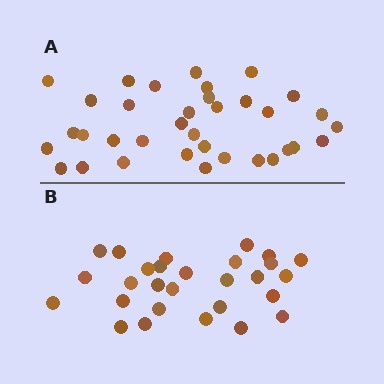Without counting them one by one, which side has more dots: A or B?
Region A (the top region) has more dots.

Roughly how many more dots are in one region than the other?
Region A has roughly 8 or so more dots than region B.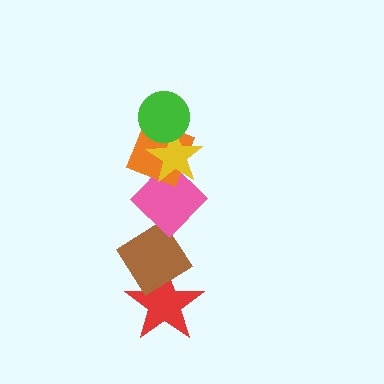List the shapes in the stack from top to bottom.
From top to bottom: the green circle, the yellow star, the orange diamond, the pink diamond, the brown diamond, the red star.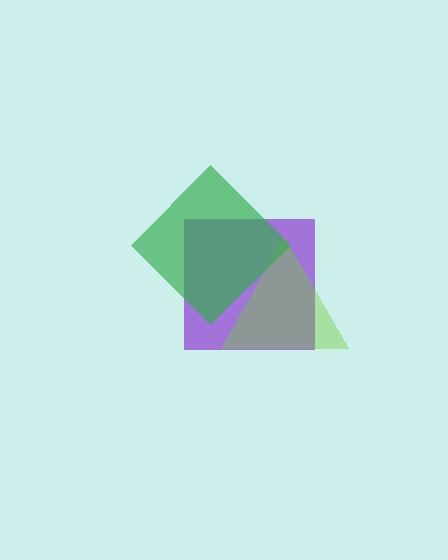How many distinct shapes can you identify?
There are 3 distinct shapes: a purple square, a lime triangle, a green diamond.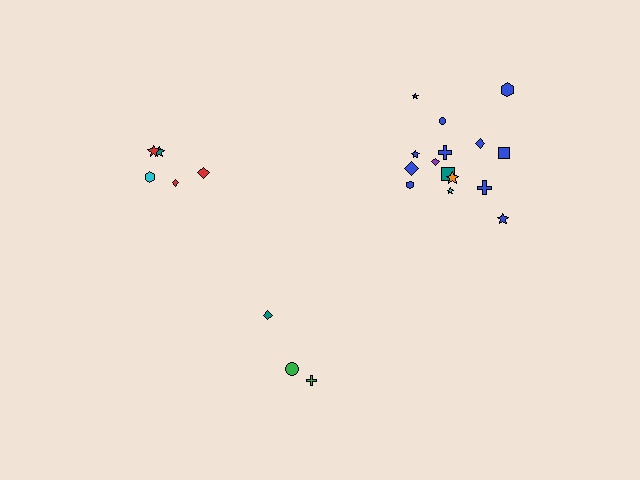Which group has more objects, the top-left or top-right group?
The top-right group.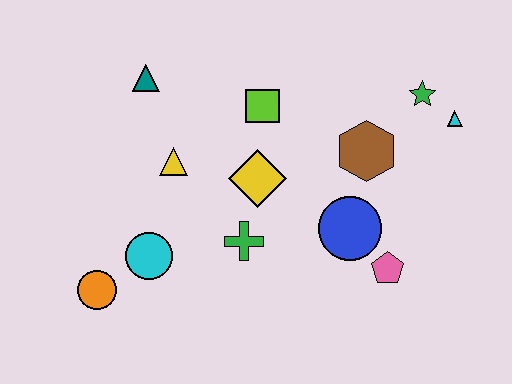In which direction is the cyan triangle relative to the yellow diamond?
The cyan triangle is to the right of the yellow diamond.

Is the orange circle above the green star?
No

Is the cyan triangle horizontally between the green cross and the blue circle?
No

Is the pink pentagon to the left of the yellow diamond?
No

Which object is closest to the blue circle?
The pink pentagon is closest to the blue circle.